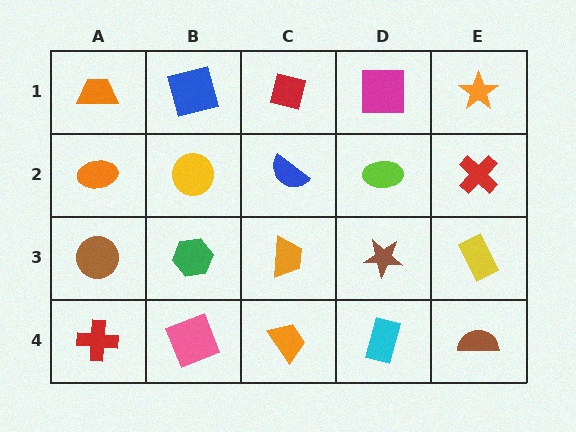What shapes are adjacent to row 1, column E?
A red cross (row 2, column E), a magenta square (row 1, column D).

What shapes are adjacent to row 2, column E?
An orange star (row 1, column E), a yellow rectangle (row 3, column E), a lime ellipse (row 2, column D).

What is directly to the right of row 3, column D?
A yellow rectangle.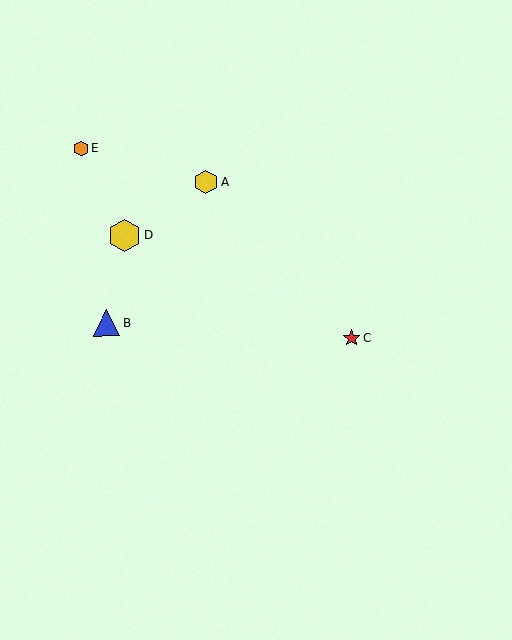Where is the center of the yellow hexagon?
The center of the yellow hexagon is at (124, 236).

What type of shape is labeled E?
Shape E is an orange hexagon.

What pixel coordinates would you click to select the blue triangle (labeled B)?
Click at (107, 323) to select the blue triangle B.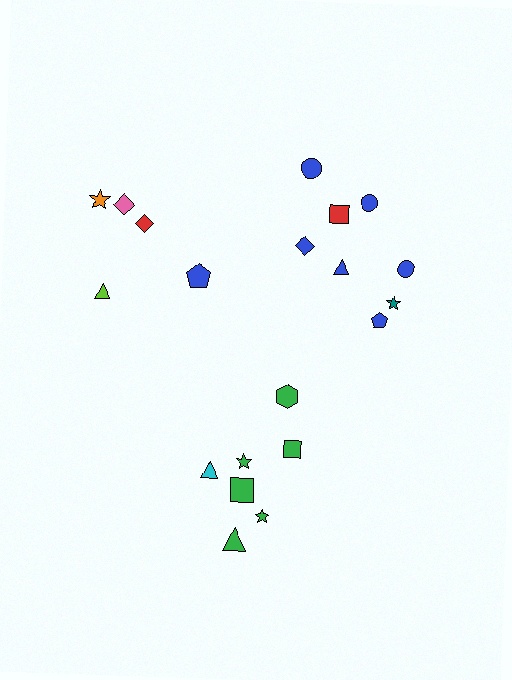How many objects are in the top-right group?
There are 8 objects.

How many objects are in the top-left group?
There are 5 objects.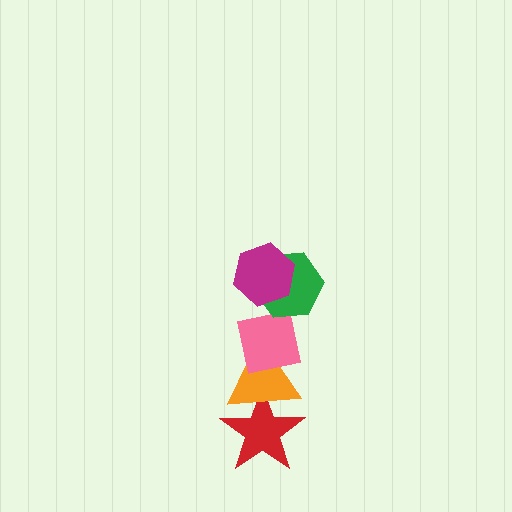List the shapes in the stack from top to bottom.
From top to bottom: the magenta hexagon, the green hexagon, the pink square, the orange triangle, the red star.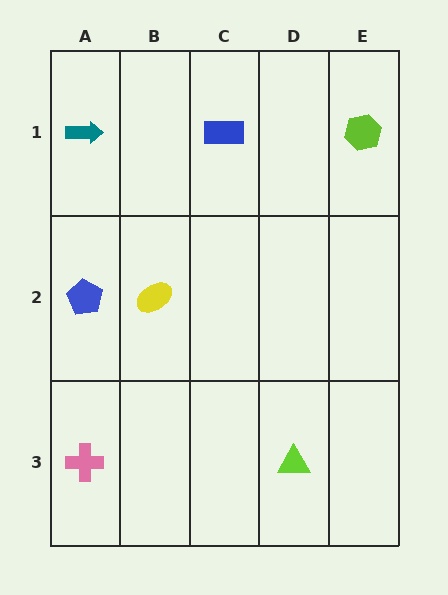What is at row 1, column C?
A blue rectangle.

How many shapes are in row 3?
2 shapes.